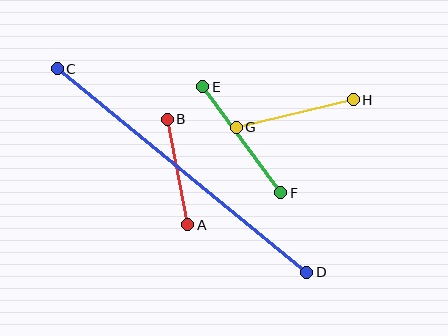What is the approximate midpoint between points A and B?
The midpoint is at approximately (177, 172) pixels.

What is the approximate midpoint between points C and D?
The midpoint is at approximately (182, 171) pixels.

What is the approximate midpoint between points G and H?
The midpoint is at approximately (295, 114) pixels.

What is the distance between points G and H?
The distance is approximately 120 pixels.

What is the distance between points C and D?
The distance is approximately 322 pixels.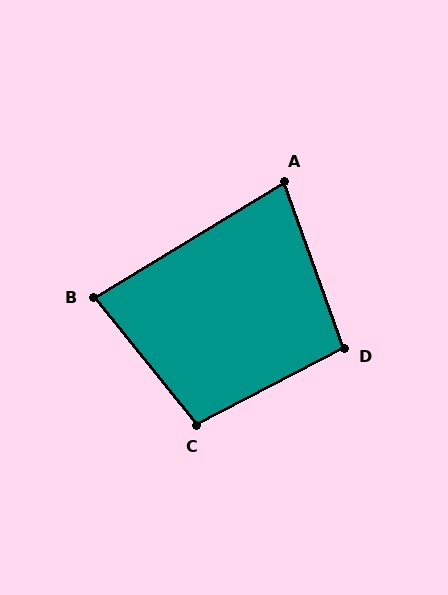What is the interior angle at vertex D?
Approximately 98 degrees (obtuse).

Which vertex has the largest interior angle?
C, at approximately 102 degrees.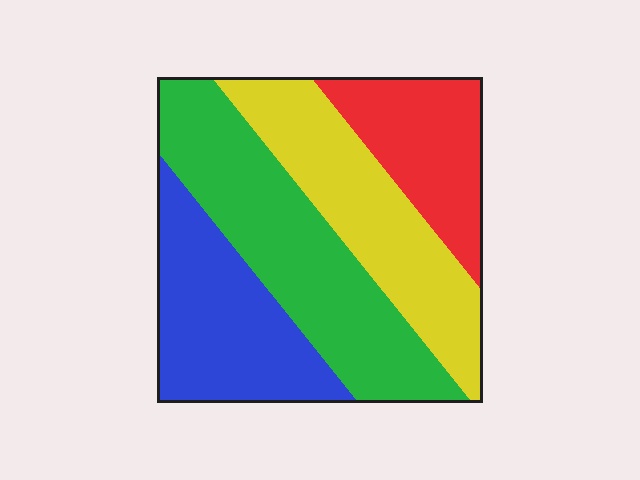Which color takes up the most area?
Green, at roughly 35%.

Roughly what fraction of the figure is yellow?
Yellow takes up about one quarter (1/4) of the figure.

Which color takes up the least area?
Red, at roughly 15%.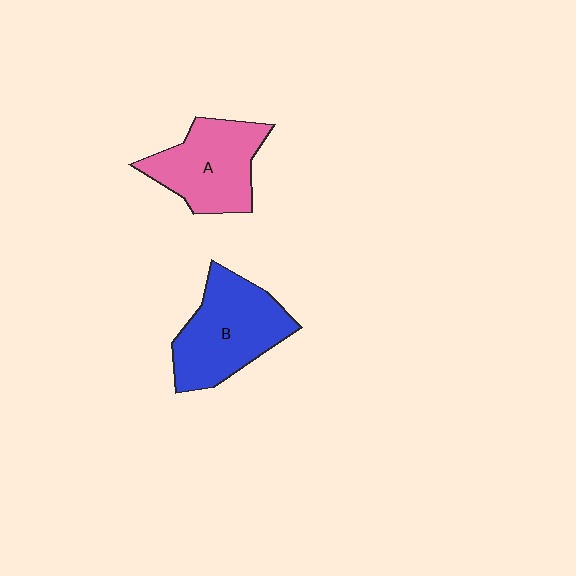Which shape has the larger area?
Shape B (blue).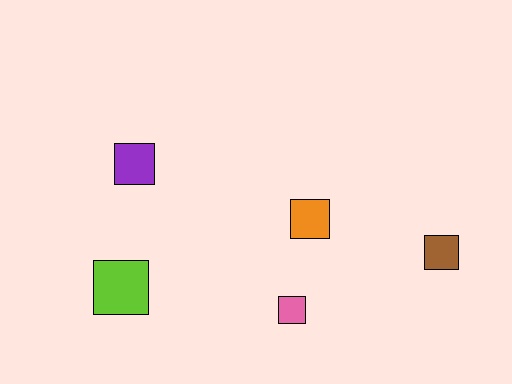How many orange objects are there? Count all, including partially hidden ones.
There is 1 orange object.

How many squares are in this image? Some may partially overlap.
There are 5 squares.